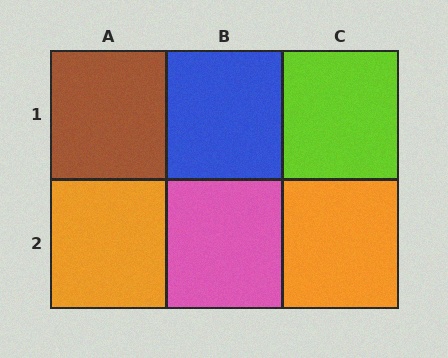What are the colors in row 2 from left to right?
Orange, pink, orange.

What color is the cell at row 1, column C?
Lime.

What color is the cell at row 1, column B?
Blue.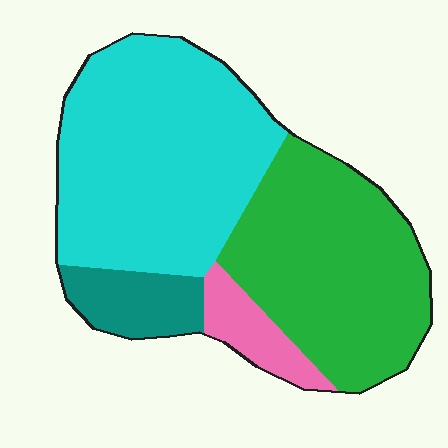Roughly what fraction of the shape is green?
Green covers about 40% of the shape.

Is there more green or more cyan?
Cyan.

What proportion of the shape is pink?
Pink takes up about one tenth (1/10) of the shape.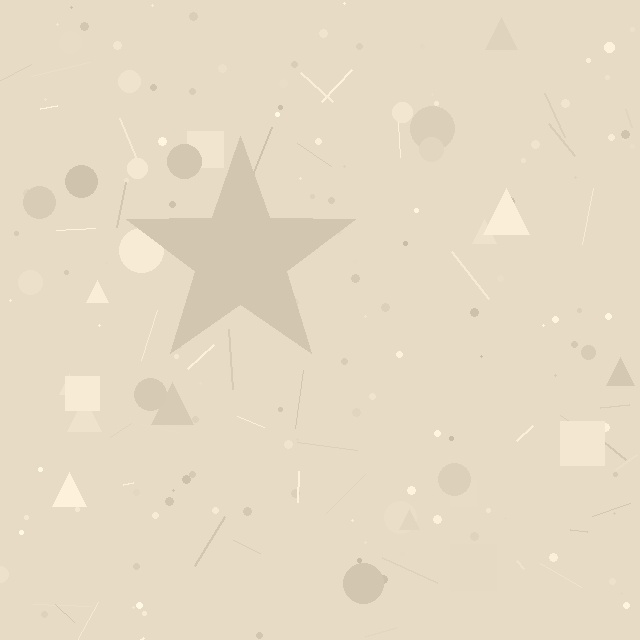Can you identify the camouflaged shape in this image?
The camouflaged shape is a star.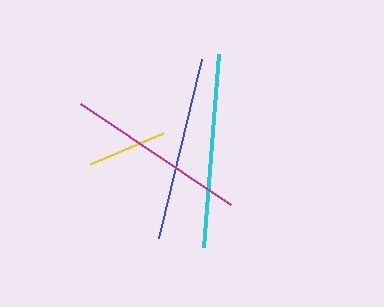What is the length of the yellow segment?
The yellow segment is approximately 80 pixels long.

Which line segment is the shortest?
The yellow line is the shortest at approximately 80 pixels.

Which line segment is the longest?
The cyan line is the longest at approximately 194 pixels.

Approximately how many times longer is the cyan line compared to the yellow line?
The cyan line is approximately 2.4 times the length of the yellow line.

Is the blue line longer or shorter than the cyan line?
The cyan line is longer than the blue line.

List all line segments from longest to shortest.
From longest to shortest: cyan, blue, magenta, yellow.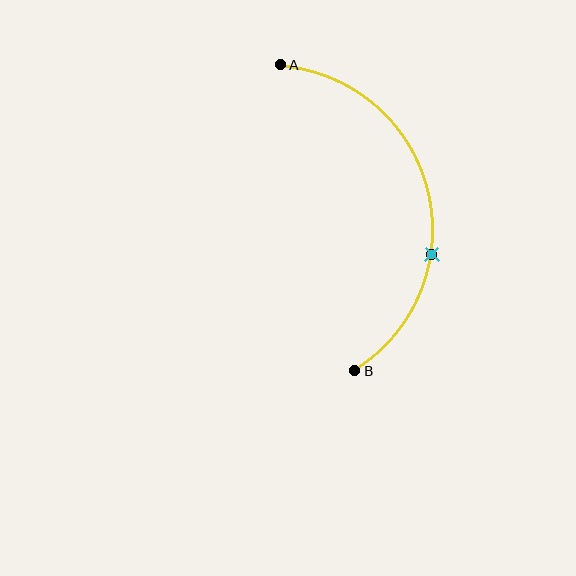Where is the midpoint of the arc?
The arc midpoint is the point on the curve farthest from the straight line joining A and B. It sits to the right of that line.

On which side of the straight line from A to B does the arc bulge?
The arc bulges to the right of the straight line connecting A and B.